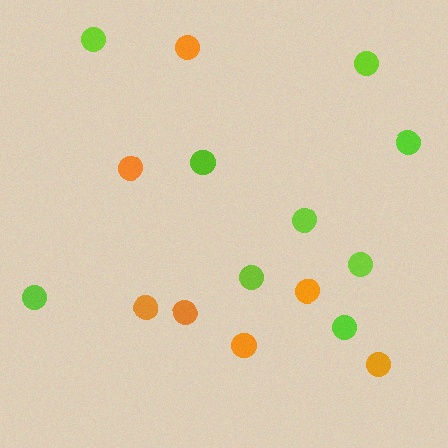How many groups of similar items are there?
There are 2 groups: one group of orange circles (7) and one group of lime circles (9).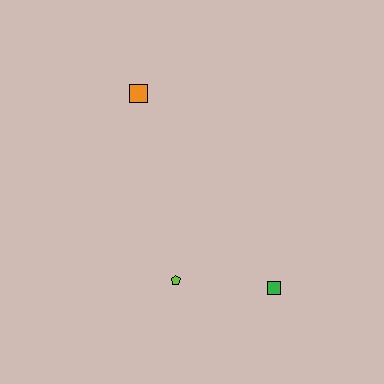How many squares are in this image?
There are 2 squares.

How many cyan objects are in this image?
There are no cyan objects.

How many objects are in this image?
There are 3 objects.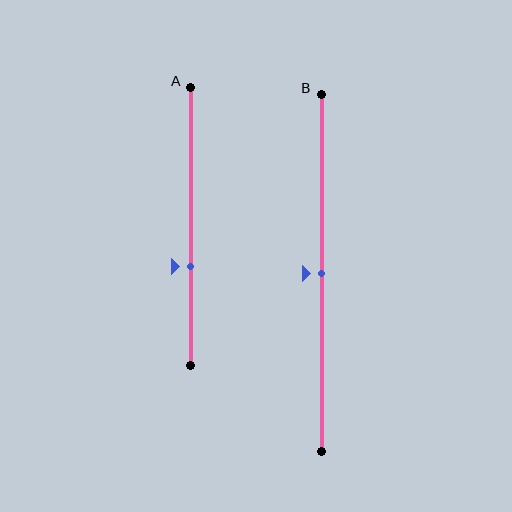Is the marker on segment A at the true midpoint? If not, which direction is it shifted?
No, the marker on segment A is shifted downward by about 14% of the segment length.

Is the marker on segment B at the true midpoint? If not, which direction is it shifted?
Yes, the marker on segment B is at the true midpoint.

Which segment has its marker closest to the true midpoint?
Segment B has its marker closest to the true midpoint.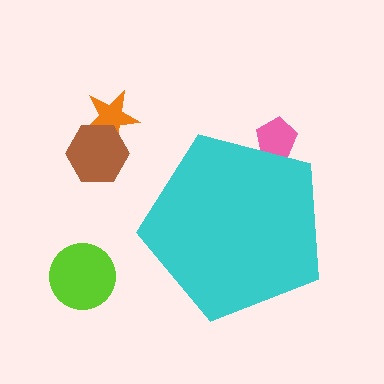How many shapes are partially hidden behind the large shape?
1 shape is partially hidden.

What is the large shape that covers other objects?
A cyan pentagon.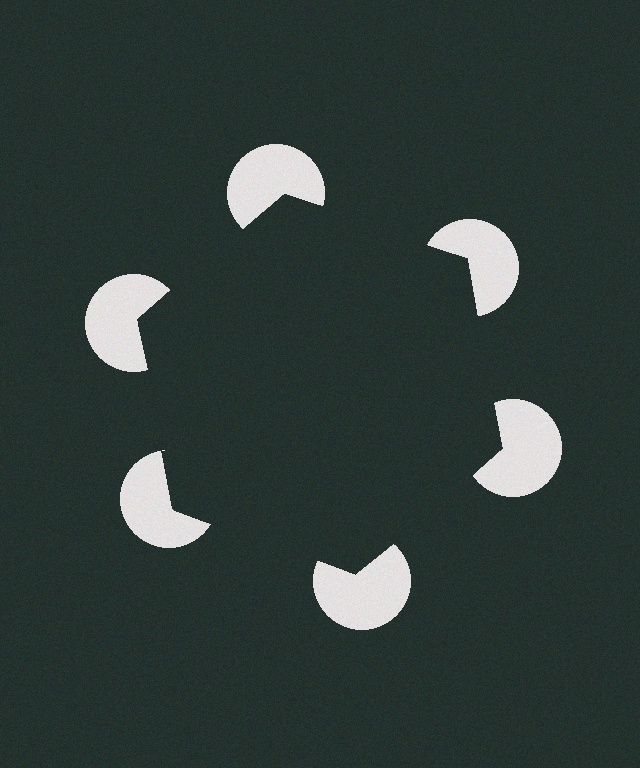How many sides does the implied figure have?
6 sides.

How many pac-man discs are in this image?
There are 6 — one at each vertex of the illusory hexagon.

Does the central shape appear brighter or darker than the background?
It typically appears slightly darker than the background, even though no actual brightness change is drawn.